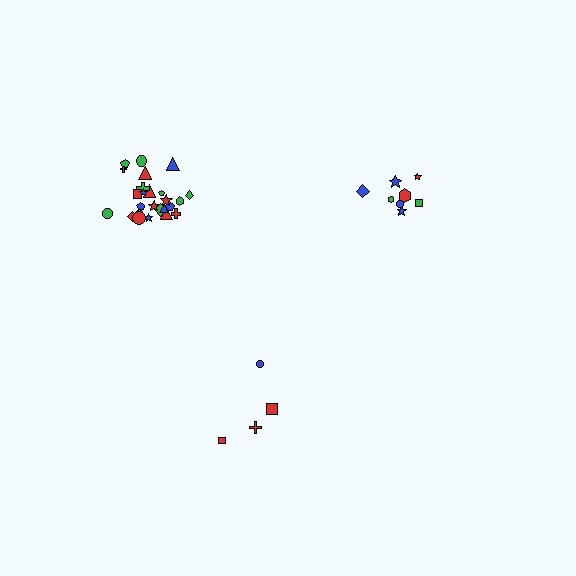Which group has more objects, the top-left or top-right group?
The top-left group.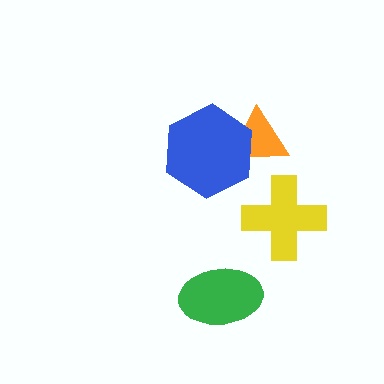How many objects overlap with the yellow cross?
0 objects overlap with the yellow cross.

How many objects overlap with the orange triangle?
1 object overlaps with the orange triangle.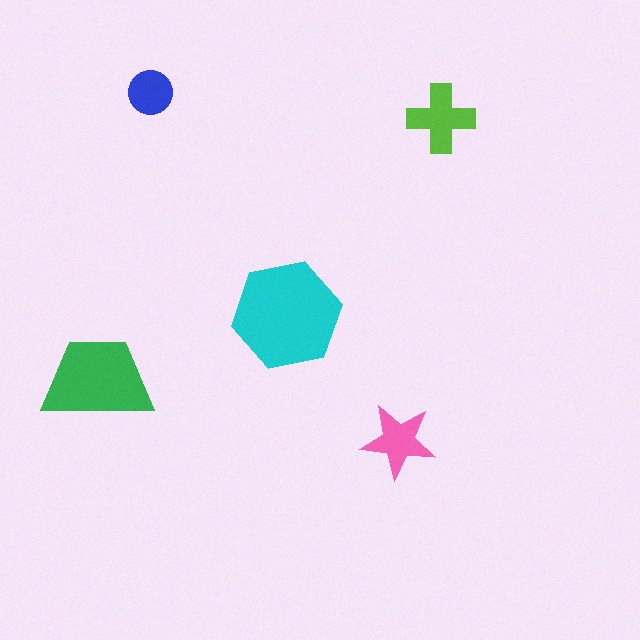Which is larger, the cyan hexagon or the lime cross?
The cyan hexagon.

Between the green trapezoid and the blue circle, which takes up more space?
The green trapezoid.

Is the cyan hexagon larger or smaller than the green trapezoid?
Larger.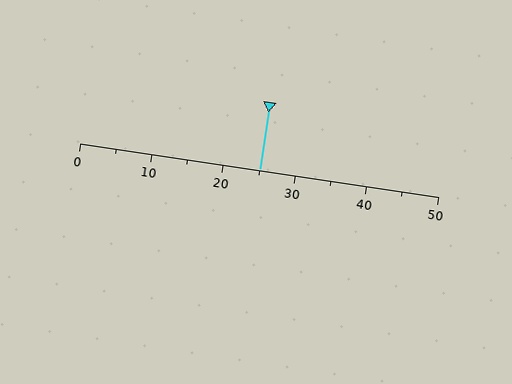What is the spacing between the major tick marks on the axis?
The major ticks are spaced 10 apart.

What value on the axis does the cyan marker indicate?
The marker indicates approximately 25.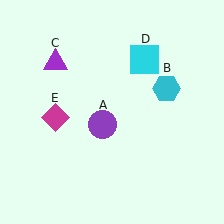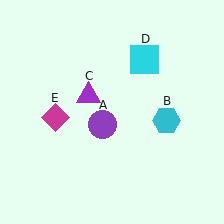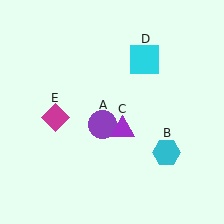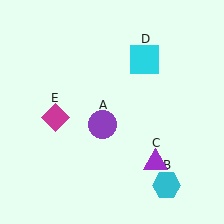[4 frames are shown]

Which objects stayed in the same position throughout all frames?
Purple circle (object A) and cyan square (object D) and magenta diamond (object E) remained stationary.